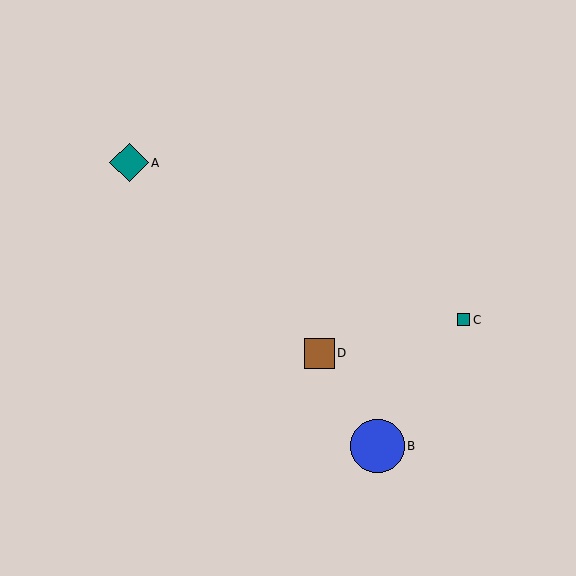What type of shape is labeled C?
Shape C is a teal square.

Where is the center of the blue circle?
The center of the blue circle is at (378, 446).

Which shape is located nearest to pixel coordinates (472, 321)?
The teal square (labeled C) at (464, 320) is nearest to that location.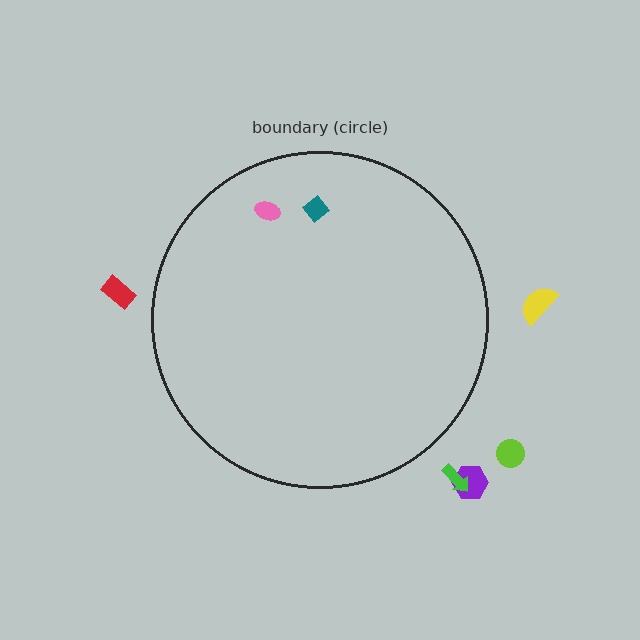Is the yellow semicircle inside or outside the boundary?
Outside.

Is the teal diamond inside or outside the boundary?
Inside.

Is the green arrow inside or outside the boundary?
Outside.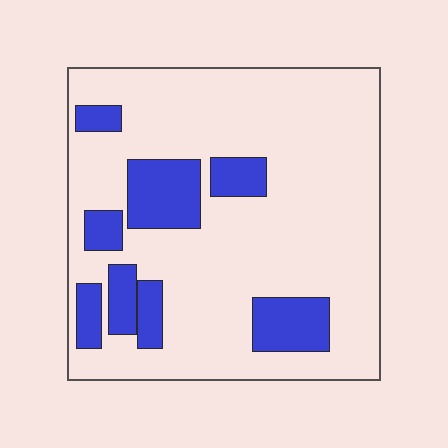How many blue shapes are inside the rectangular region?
8.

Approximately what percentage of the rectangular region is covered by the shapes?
Approximately 20%.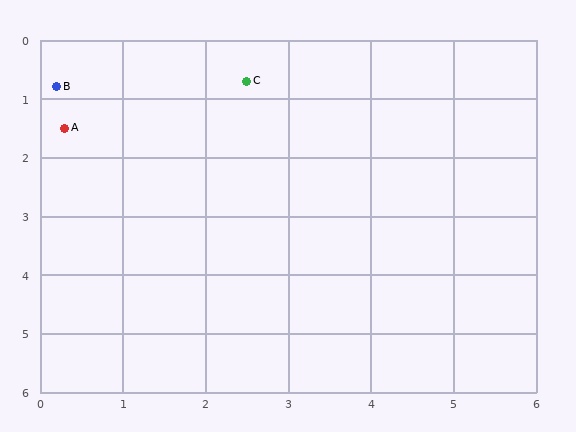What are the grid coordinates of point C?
Point C is at approximately (2.5, 0.7).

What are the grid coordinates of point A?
Point A is at approximately (0.3, 1.5).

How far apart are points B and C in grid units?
Points B and C are about 2.3 grid units apart.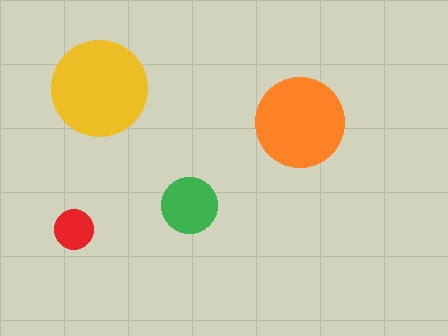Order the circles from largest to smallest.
the yellow one, the orange one, the green one, the red one.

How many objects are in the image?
There are 4 objects in the image.